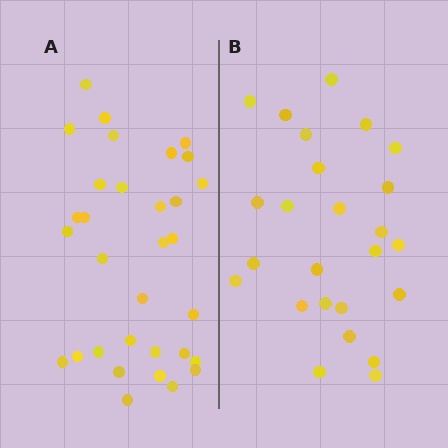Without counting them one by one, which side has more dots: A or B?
Region A (the left region) has more dots.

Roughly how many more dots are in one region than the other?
Region A has roughly 8 or so more dots than region B.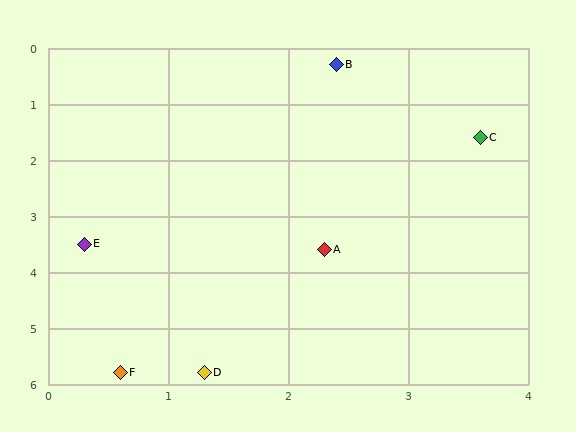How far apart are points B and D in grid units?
Points B and D are about 5.6 grid units apart.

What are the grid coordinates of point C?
Point C is at approximately (3.6, 1.6).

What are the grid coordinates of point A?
Point A is at approximately (2.3, 3.6).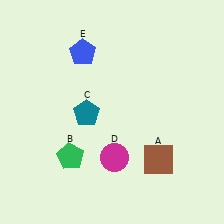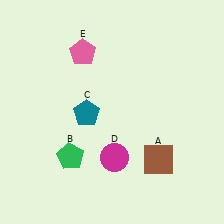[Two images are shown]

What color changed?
The pentagon (E) changed from blue in Image 1 to pink in Image 2.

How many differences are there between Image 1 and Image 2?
There is 1 difference between the two images.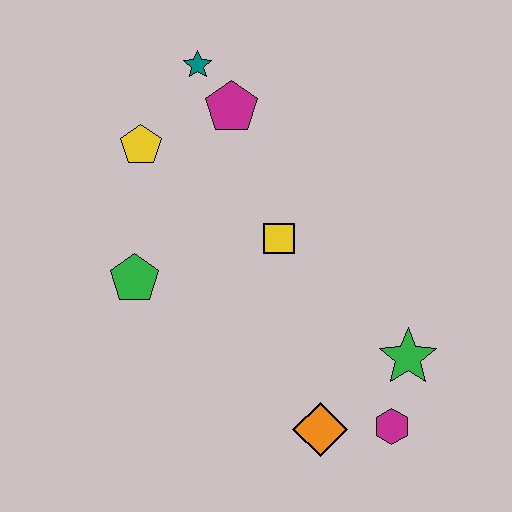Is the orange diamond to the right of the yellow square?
Yes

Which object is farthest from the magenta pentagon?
The magenta hexagon is farthest from the magenta pentagon.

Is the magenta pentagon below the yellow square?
No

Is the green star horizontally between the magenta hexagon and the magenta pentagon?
No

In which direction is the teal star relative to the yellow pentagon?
The teal star is above the yellow pentagon.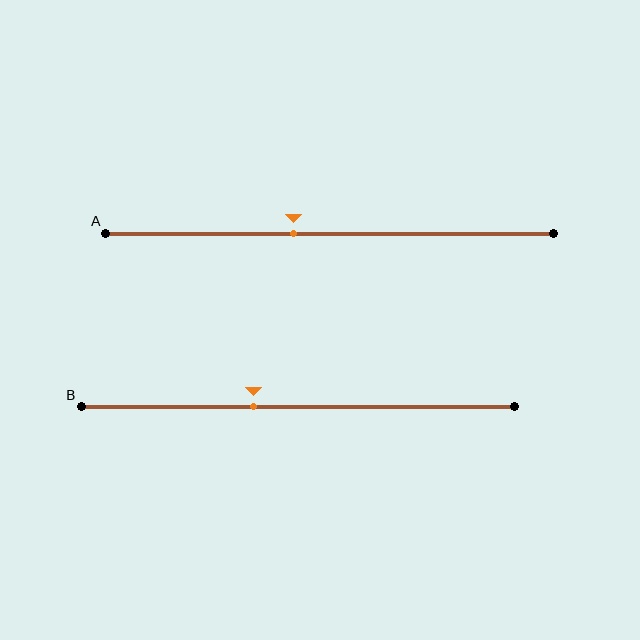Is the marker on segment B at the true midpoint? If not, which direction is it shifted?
No, the marker on segment B is shifted to the left by about 10% of the segment length.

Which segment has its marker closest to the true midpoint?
Segment A has its marker closest to the true midpoint.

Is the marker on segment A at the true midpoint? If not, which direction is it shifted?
No, the marker on segment A is shifted to the left by about 8% of the segment length.